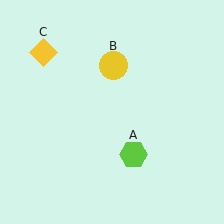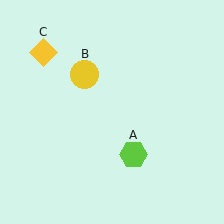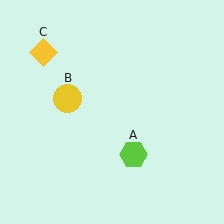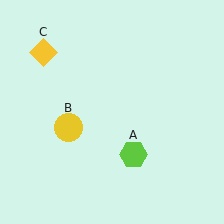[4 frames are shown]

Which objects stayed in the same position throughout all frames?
Lime hexagon (object A) and yellow diamond (object C) remained stationary.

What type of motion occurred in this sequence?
The yellow circle (object B) rotated counterclockwise around the center of the scene.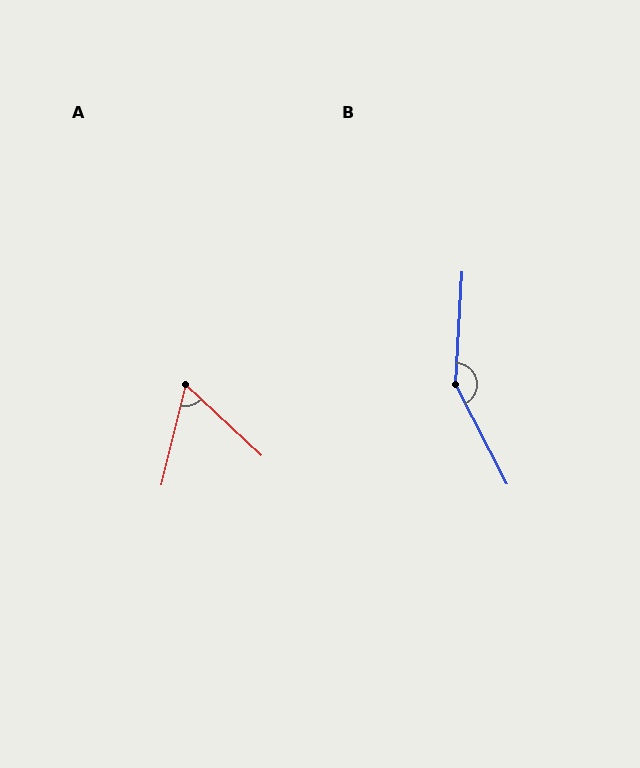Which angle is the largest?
B, at approximately 150 degrees.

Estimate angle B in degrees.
Approximately 150 degrees.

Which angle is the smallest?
A, at approximately 60 degrees.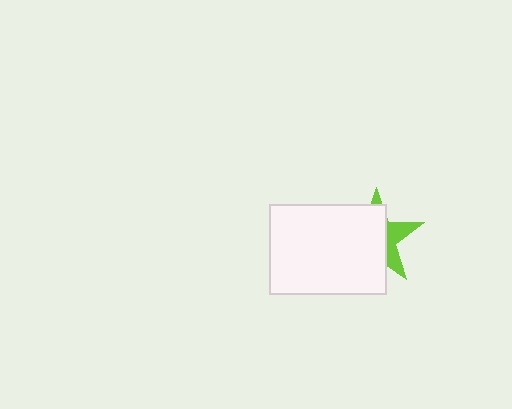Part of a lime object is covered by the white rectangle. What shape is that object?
It is a star.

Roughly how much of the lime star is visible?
A small part of it is visible (roughly 32%).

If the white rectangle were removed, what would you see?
You would see the complete lime star.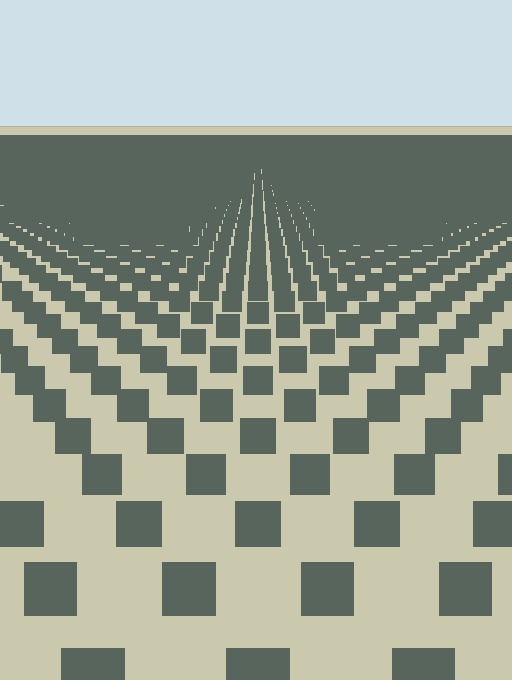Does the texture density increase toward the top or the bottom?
Density increases toward the top.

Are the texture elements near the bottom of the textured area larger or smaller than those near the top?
Larger. Near the bottom, elements are closer to the viewer and appear at a bigger on-screen size.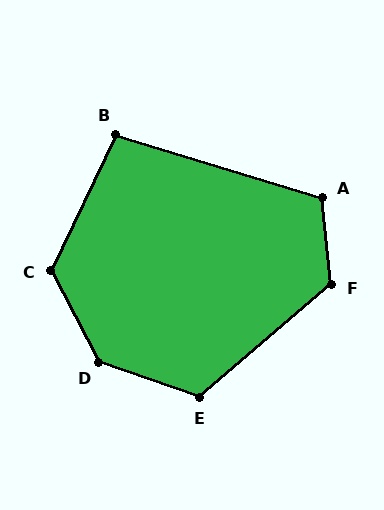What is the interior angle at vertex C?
Approximately 127 degrees (obtuse).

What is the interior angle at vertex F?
Approximately 125 degrees (obtuse).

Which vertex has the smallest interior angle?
B, at approximately 99 degrees.